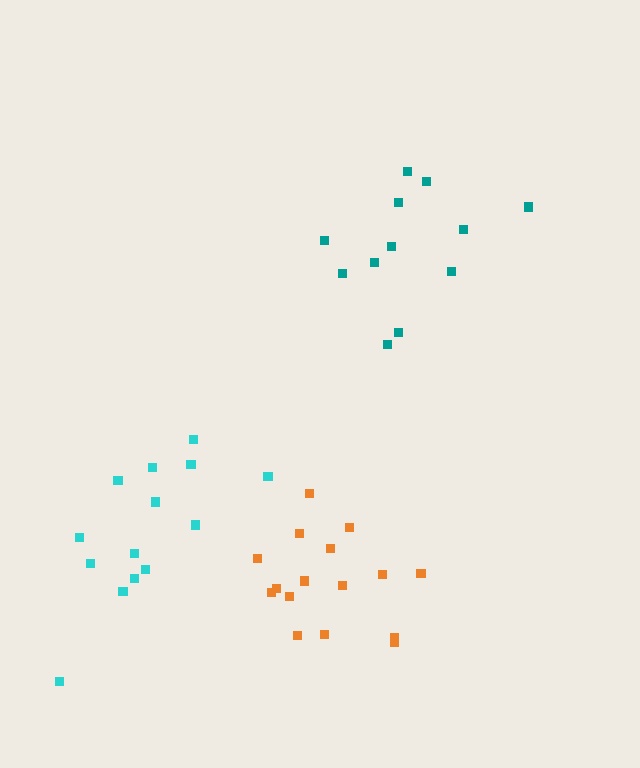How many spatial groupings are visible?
There are 3 spatial groupings.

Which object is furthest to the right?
The teal cluster is rightmost.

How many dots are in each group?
Group 1: 12 dots, Group 2: 16 dots, Group 3: 14 dots (42 total).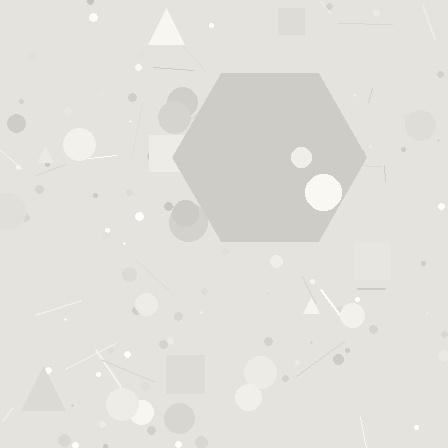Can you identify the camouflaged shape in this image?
The camouflaged shape is a hexagon.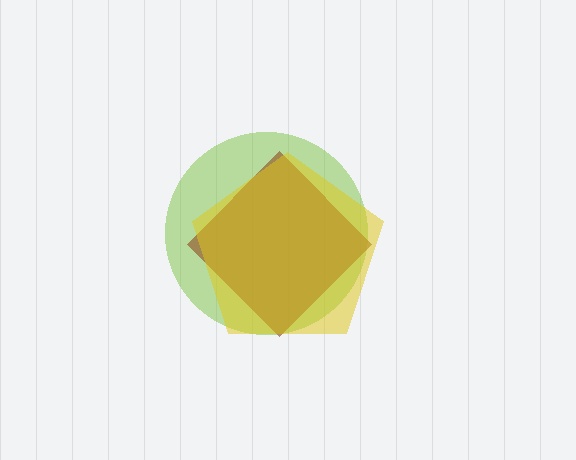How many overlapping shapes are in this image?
There are 3 overlapping shapes in the image.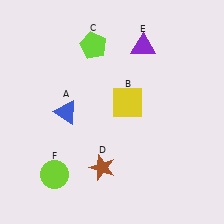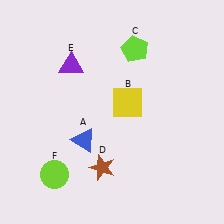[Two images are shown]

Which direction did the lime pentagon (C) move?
The lime pentagon (C) moved right.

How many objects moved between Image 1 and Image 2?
3 objects moved between the two images.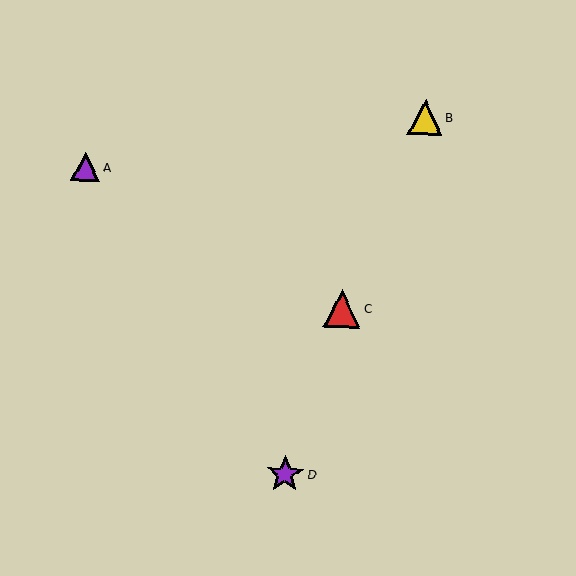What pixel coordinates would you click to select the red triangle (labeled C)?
Click at (342, 309) to select the red triangle C.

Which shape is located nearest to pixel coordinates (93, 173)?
The purple triangle (labeled A) at (86, 167) is nearest to that location.